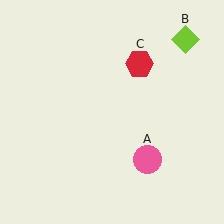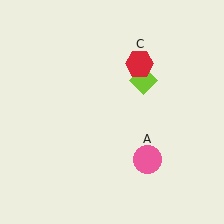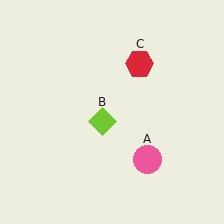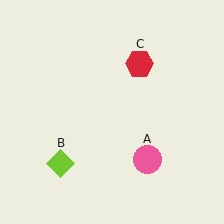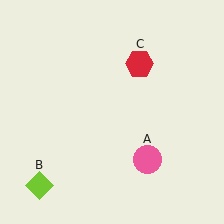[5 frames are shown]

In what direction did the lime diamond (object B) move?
The lime diamond (object B) moved down and to the left.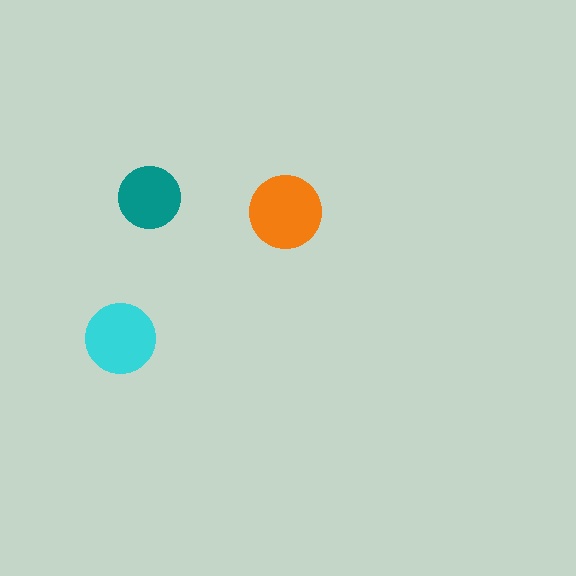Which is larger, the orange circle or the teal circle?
The orange one.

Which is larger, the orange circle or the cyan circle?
The orange one.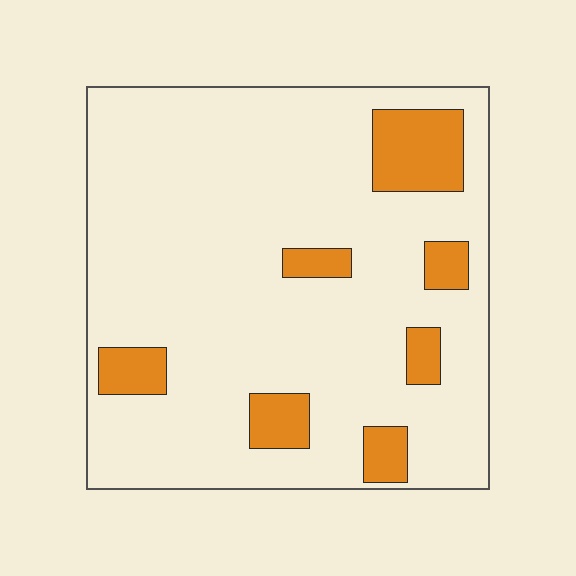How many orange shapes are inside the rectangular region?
7.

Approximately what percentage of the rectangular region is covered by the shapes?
Approximately 15%.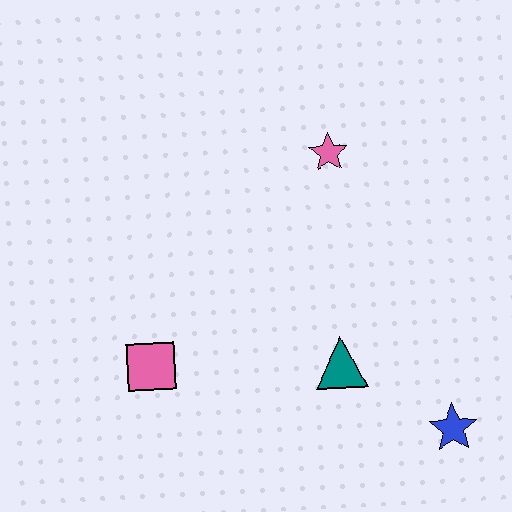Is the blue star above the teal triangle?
No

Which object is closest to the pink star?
The teal triangle is closest to the pink star.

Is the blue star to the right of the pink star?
Yes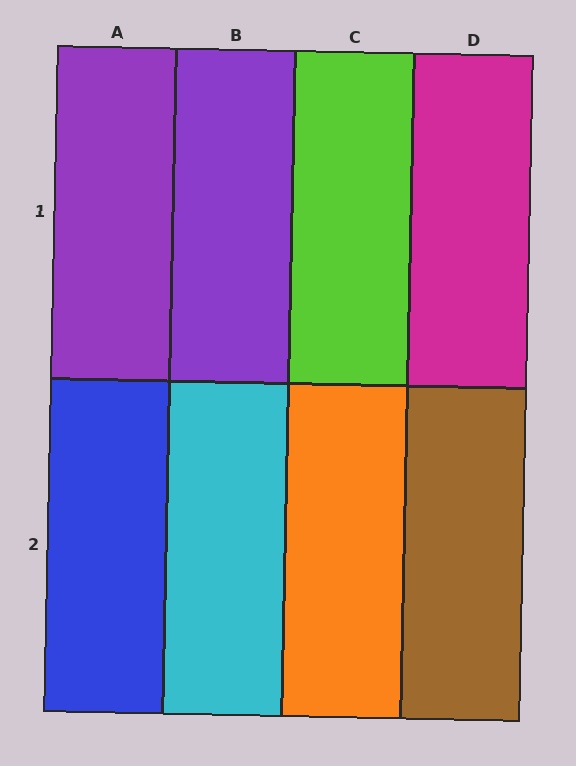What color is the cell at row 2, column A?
Blue.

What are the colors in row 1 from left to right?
Purple, purple, lime, magenta.